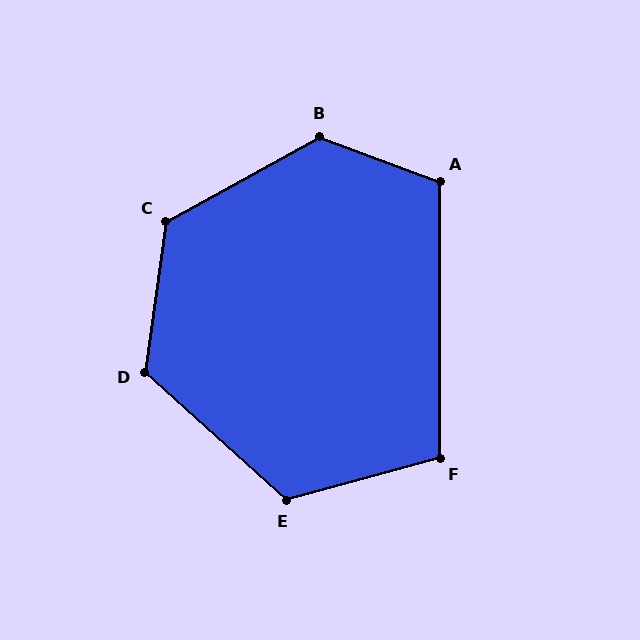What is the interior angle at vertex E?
Approximately 123 degrees (obtuse).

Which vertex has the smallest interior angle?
F, at approximately 105 degrees.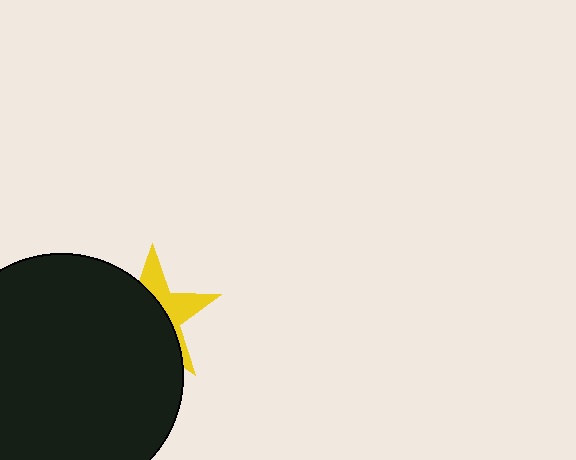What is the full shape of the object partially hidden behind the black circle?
The partially hidden object is a yellow star.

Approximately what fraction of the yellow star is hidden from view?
Roughly 63% of the yellow star is hidden behind the black circle.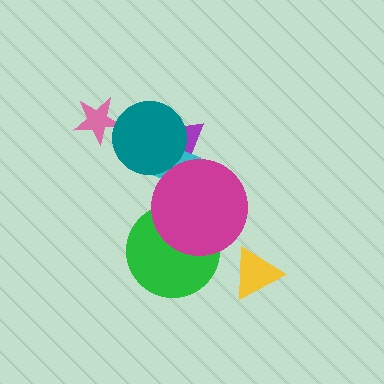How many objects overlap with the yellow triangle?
0 objects overlap with the yellow triangle.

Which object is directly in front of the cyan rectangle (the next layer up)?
The teal circle is directly in front of the cyan rectangle.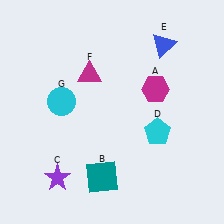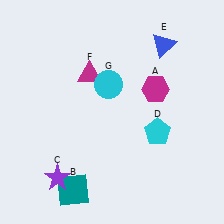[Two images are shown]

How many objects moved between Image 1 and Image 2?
2 objects moved between the two images.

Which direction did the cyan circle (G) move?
The cyan circle (G) moved right.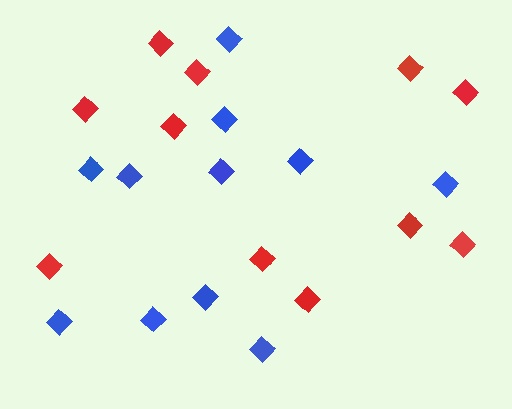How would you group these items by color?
There are 2 groups: one group of red diamonds (11) and one group of blue diamonds (11).